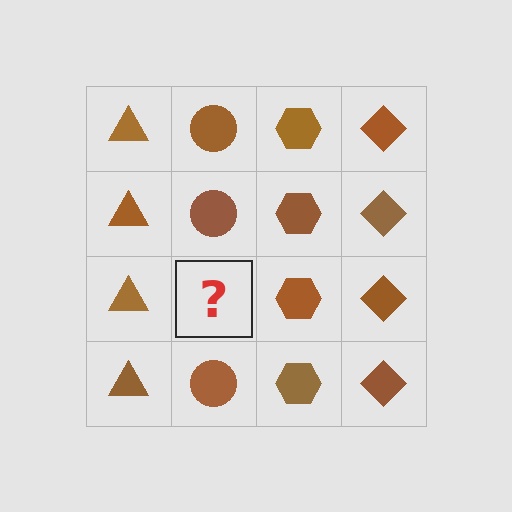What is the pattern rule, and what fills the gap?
The rule is that each column has a consistent shape. The gap should be filled with a brown circle.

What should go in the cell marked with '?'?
The missing cell should contain a brown circle.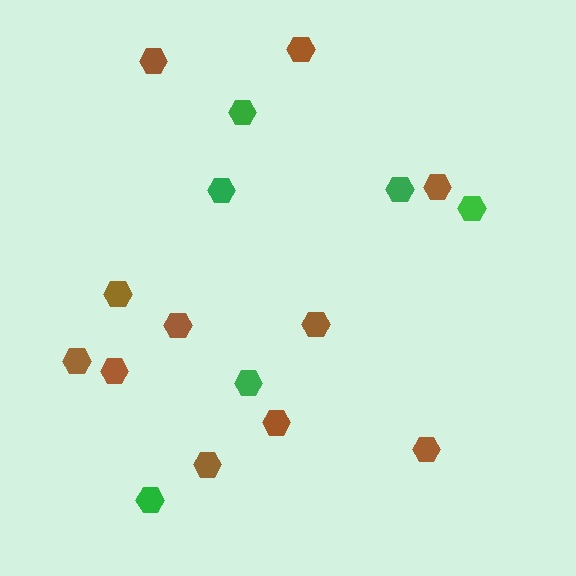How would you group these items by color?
There are 2 groups: one group of brown hexagons (11) and one group of green hexagons (6).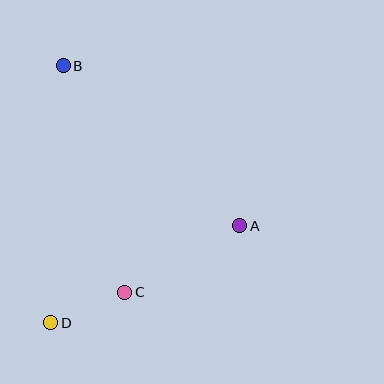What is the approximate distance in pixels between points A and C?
The distance between A and C is approximately 133 pixels.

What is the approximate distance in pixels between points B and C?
The distance between B and C is approximately 235 pixels.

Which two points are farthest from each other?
Points B and D are farthest from each other.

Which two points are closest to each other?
Points C and D are closest to each other.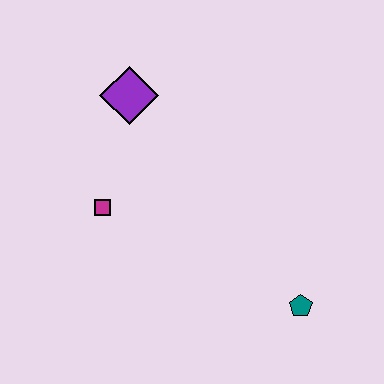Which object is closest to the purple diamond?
The magenta square is closest to the purple diamond.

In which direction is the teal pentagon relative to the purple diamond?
The teal pentagon is below the purple diamond.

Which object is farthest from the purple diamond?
The teal pentagon is farthest from the purple diamond.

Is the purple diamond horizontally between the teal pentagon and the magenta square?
Yes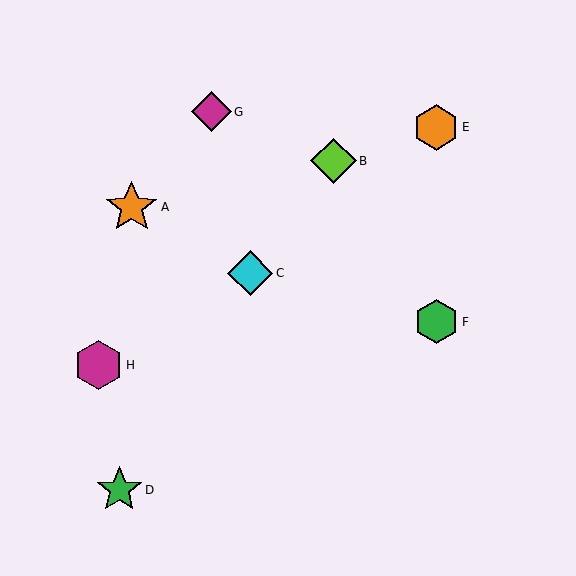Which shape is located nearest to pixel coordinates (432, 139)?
The orange hexagon (labeled E) at (436, 127) is nearest to that location.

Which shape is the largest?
The orange star (labeled A) is the largest.